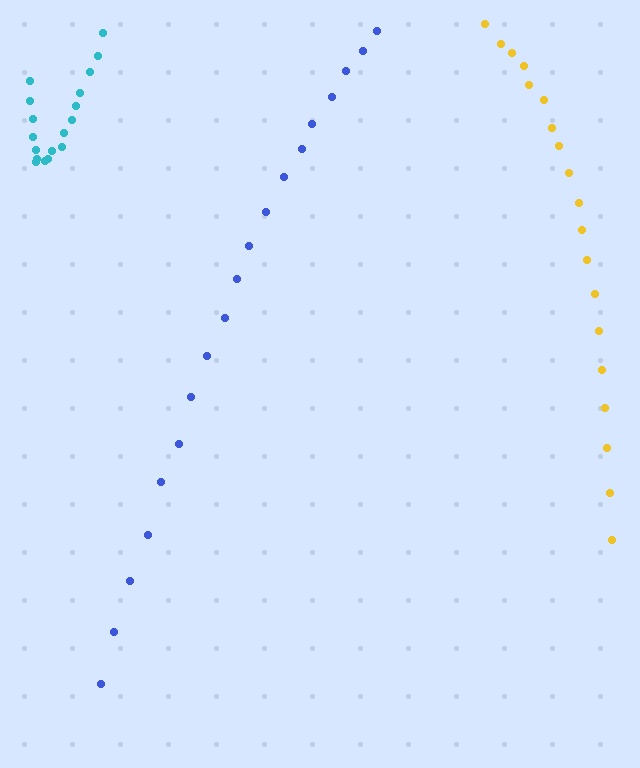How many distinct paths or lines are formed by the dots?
There are 3 distinct paths.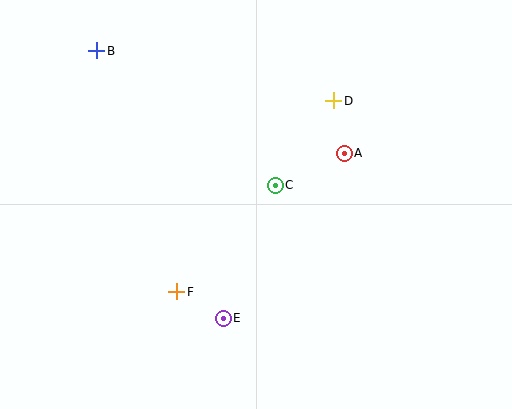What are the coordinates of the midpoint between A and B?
The midpoint between A and B is at (220, 102).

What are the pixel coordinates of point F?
Point F is at (177, 292).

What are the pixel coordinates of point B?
Point B is at (97, 51).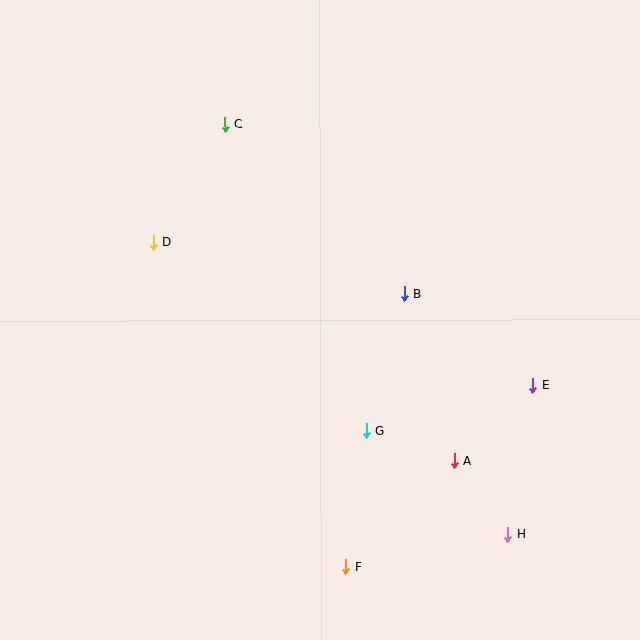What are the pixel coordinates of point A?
Point A is at (455, 460).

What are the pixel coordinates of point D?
Point D is at (153, 243).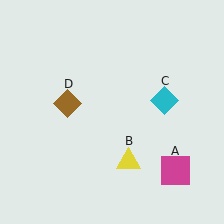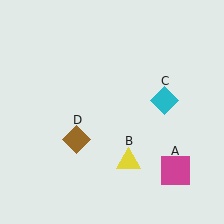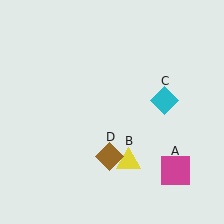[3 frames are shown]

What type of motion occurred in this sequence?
The brown diamond (object D) rotated counterclockwise around the center of the scene.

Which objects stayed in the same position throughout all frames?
Magenta square (object A) and yellow triangle (object B) and cyan diamond (object C) remained stationary.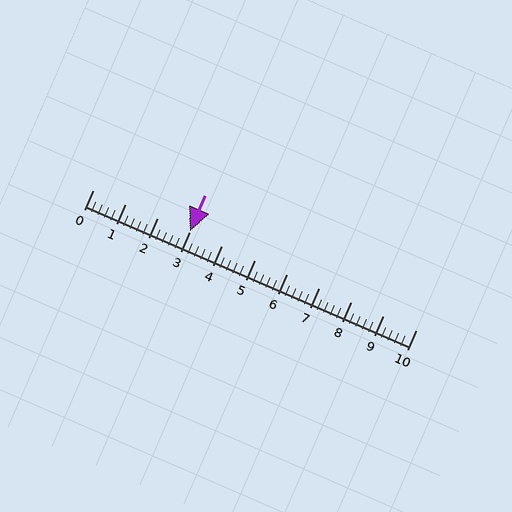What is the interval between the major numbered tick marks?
The major tick marks are spaced 1 units apart.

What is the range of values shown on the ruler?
The ruler shows values from 0 to 10.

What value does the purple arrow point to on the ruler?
The purple arrow points to approximately 3.0.